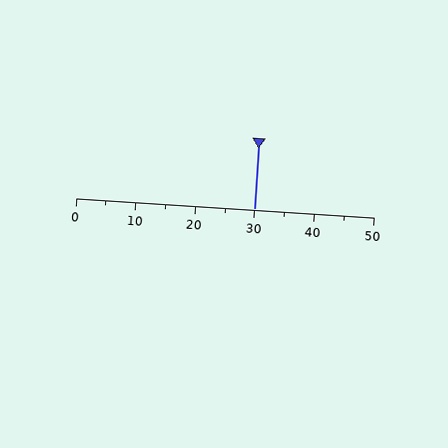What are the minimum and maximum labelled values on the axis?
The axis runs from 0 to 50.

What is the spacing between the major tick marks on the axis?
The major ticks are spaced 10 apart.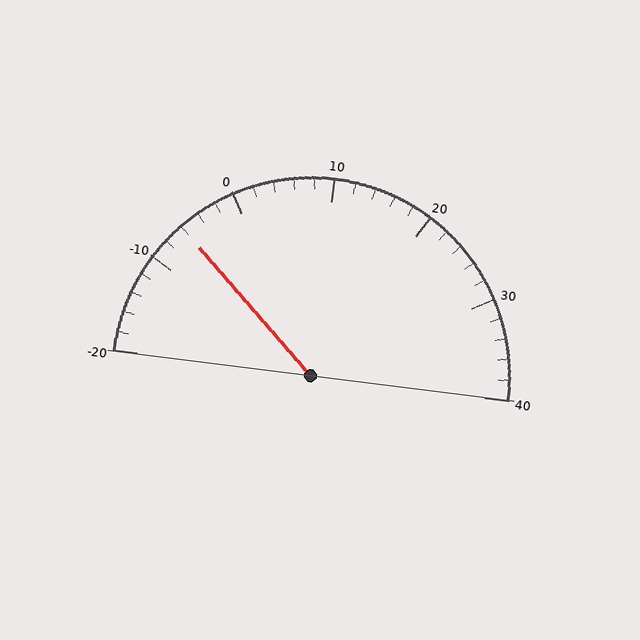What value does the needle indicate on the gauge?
The needle indicates approximately -6.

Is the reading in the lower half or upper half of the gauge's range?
The reading is in the lower half of the range (-20 to 40).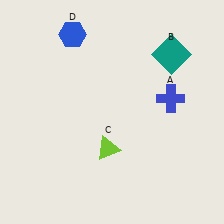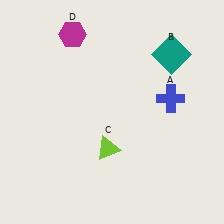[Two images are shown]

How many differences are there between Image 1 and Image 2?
There is 1 difference between the two images.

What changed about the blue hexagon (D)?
In Image 1, D is blue. In Image 2, it changed to magenta.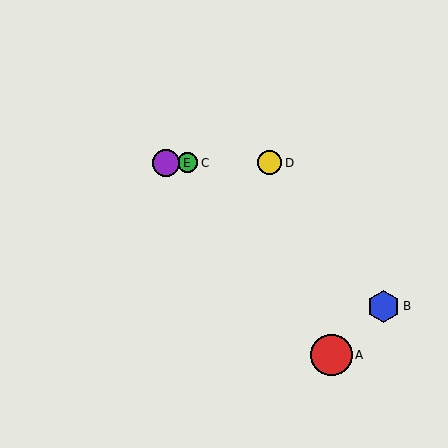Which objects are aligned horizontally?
Objects C, D, E are aligned horizontally.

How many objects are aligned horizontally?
3 objects (C, D, E) are aligned horizontally.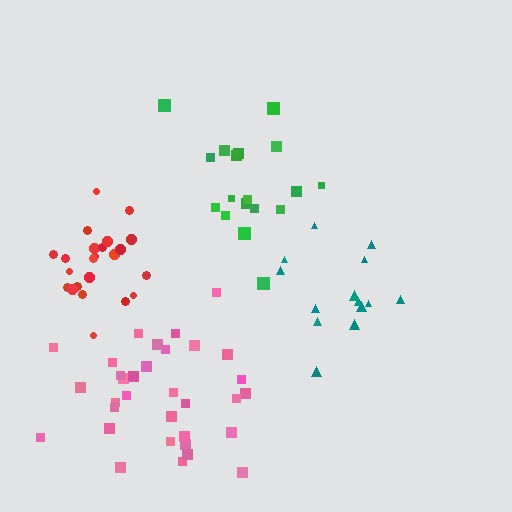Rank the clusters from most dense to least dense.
red, pink, green, teal.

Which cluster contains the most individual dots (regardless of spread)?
Pink (33).